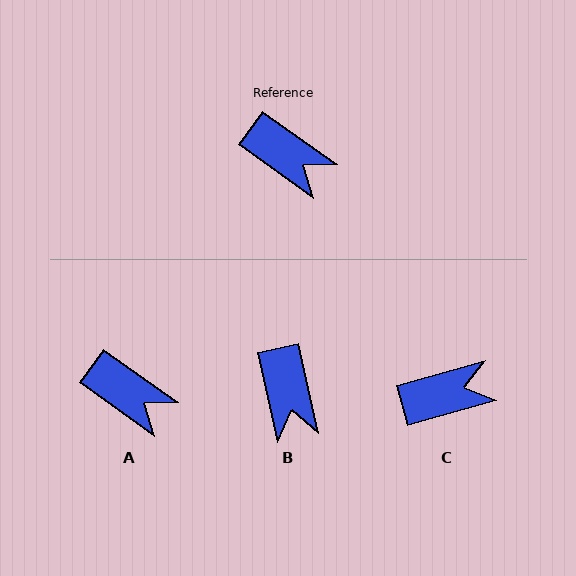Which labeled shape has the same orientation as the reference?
A.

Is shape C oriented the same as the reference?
No, it is off by about 51 degrees.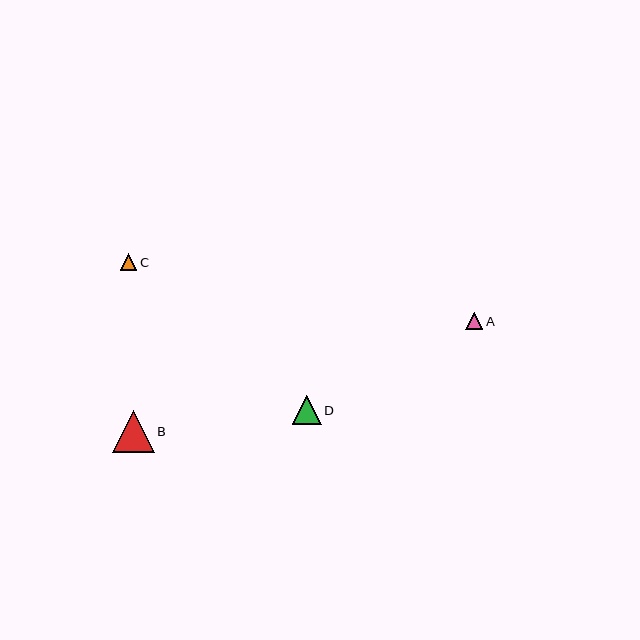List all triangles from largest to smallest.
From largest to smallest: B, D, A, C.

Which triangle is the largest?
Triangle B is the largest with a size of approximately 42 pixels.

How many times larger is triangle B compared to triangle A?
Triangle B is approximately 2.5 times the size of triangle A.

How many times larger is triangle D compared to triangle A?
Triangle D is approximately 1.7 times the size of triangle A.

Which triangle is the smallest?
Triangle C is the smallest with a size of approximately 17 pixels.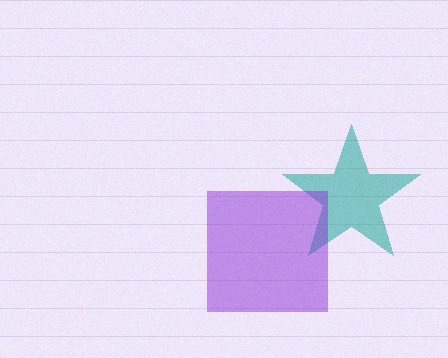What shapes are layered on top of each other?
The layered shapes are: a teal star, a purple square.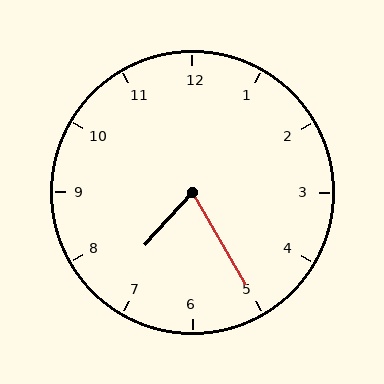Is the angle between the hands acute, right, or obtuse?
It is acute.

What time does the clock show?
7:25.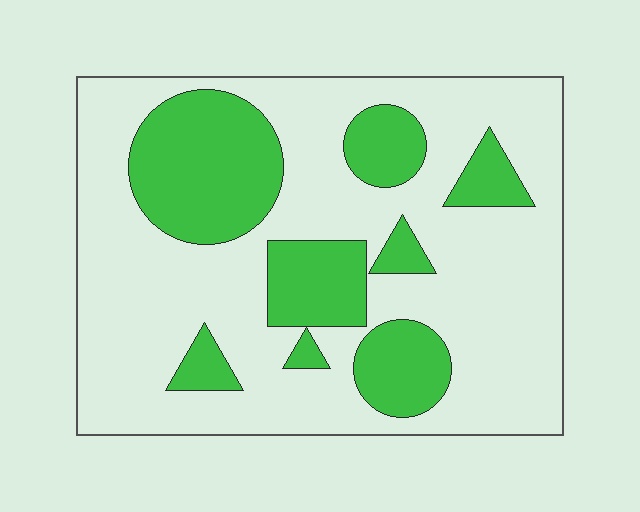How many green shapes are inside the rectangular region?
8.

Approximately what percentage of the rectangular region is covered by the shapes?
Approximately 30%.